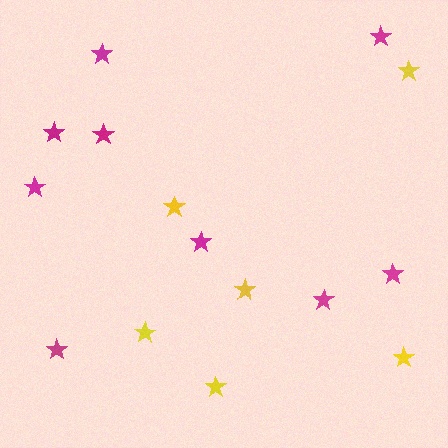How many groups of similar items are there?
There are 2 groups: one group of yellow stars (6) and one group of magenta stars (9).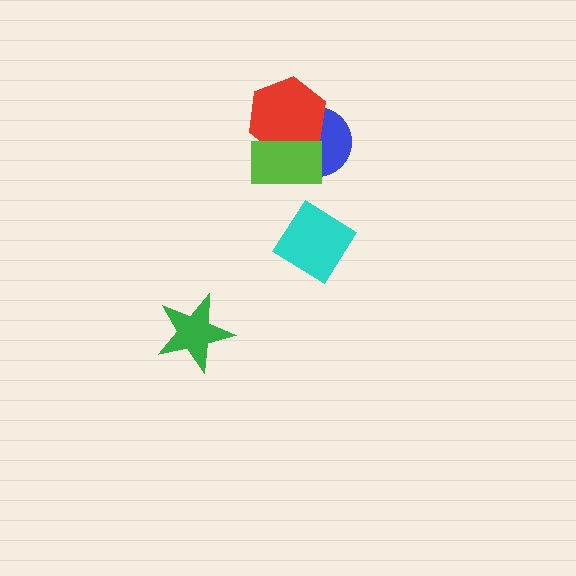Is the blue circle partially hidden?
Yes, it is partially covered by another shape.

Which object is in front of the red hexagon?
The lime rectangle is in front of the red hexagon.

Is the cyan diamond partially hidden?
No, no other shape covers it.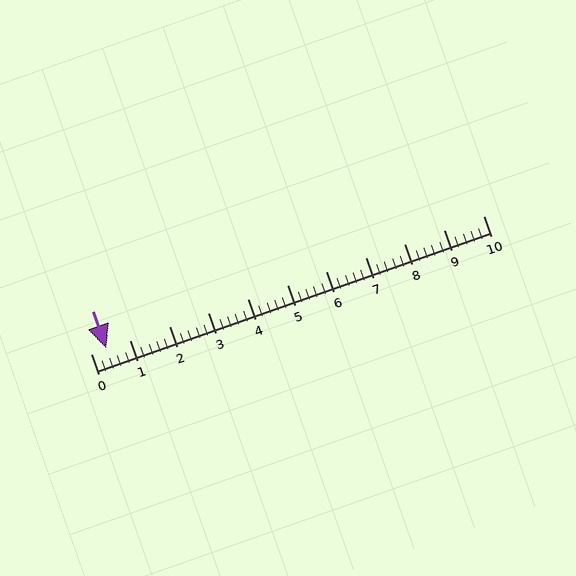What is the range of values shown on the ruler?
The ruler shows values from 0 to 10.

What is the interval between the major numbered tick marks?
The major tick marks are spaced 1 units apart.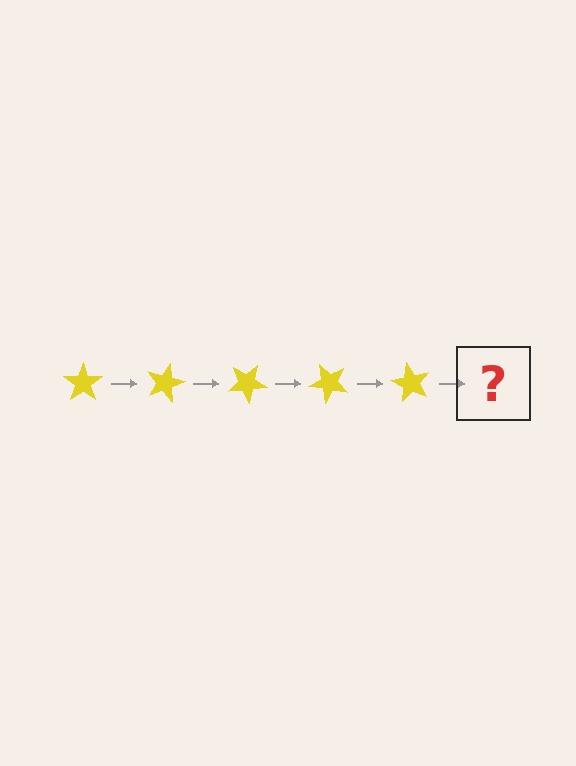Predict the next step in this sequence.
The next step is a yellow star rotated 75 degrees.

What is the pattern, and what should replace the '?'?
The pattern is that the star rotates 15 degrees each step. The '?' should be a yellow star rotated 75 degrees.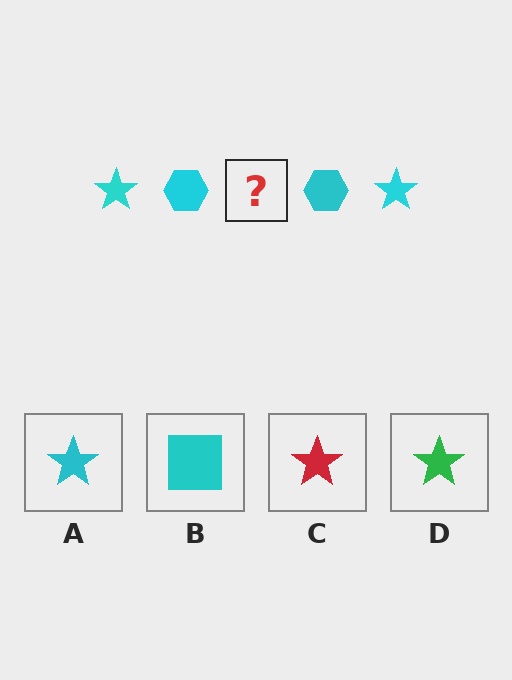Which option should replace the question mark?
Option A.